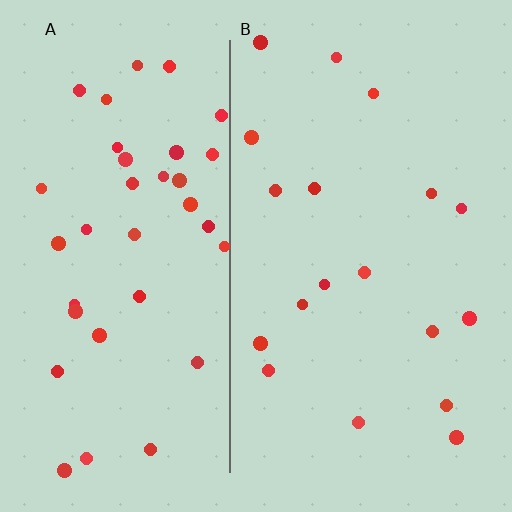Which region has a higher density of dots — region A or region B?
A (the left).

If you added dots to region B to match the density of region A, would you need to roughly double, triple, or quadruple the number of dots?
Approximately double.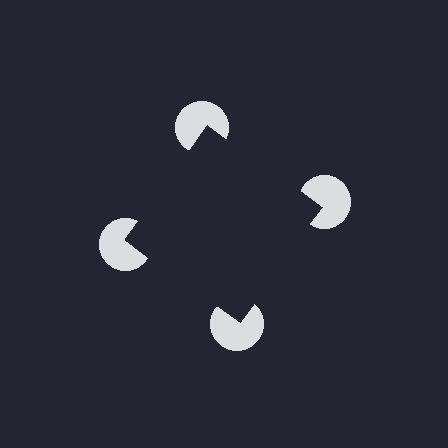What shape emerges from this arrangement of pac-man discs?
An illusory square — its edges are inferred from the aligned wedge cuts in the pac-man discs, not physically drawn.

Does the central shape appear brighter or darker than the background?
It typically appears slightly darker than the background, even though no actual brightness change is drawn.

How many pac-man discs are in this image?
There are 4 — one at each vertex of the illusory square.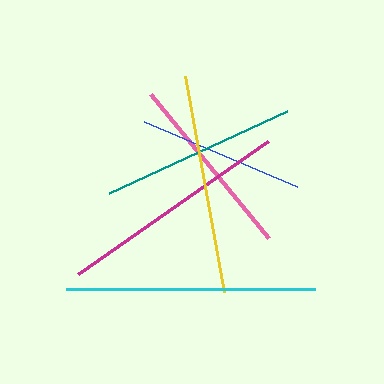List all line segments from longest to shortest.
From longest to shortest: cyan, magenta, yellow, teal, pink, blue.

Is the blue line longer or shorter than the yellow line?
The yellow line is longer than the blue line.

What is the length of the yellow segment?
The yellow segment is approximately 219 pixels long.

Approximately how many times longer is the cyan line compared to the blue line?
The cyan line is approximately 1.5 times the length of the blue line.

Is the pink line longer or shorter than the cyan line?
The cyan line is longer than the pink line.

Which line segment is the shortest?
The blue line is the shortest at approximately 166 pixels.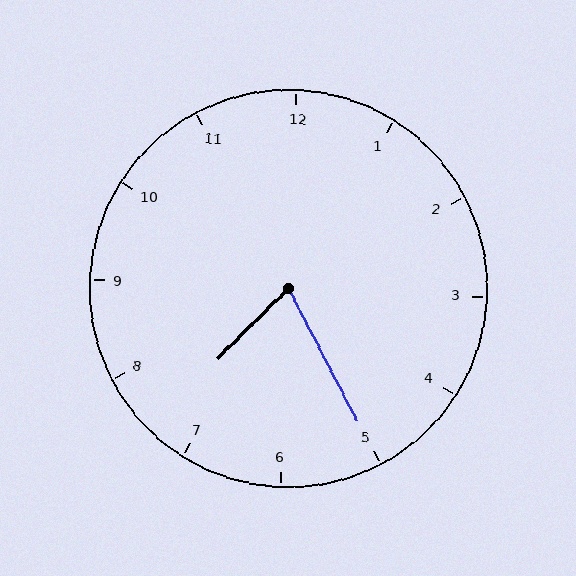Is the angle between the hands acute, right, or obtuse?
It is acute.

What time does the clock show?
7:25.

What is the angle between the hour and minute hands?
Approximately 72 degrees.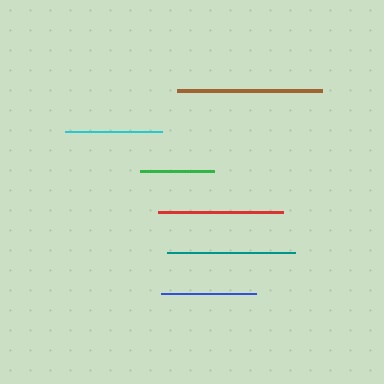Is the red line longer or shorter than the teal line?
The teal line is longer than the red line.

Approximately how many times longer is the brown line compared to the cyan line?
The brown line is approximately 1.5 times the length of the cyan line.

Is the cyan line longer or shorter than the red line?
The red line is longer than the cyan line.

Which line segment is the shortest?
The green line is the shortest at approximately 74 pixels.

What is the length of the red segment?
The red segment is approximately 125 pixels long.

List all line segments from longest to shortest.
From longest to shortest: brown, teal, red, cyan, blue, green.